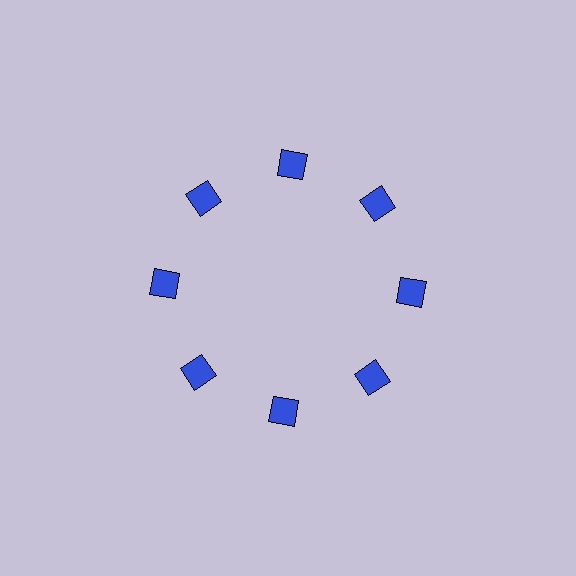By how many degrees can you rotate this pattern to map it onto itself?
The pattern maps onto itself every 45 degrees of rotation.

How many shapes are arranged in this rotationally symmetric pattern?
There are 8 shapes, arranged in 8 groups of 1.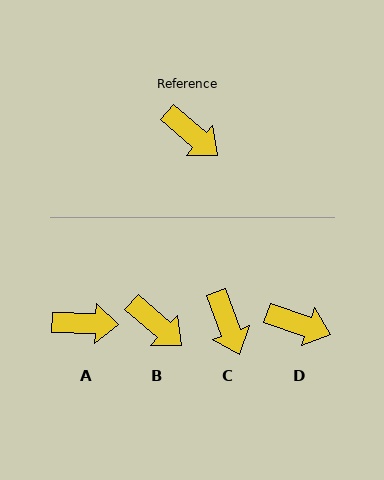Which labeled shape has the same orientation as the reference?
B.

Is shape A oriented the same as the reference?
No, it is off by about 40 degrees.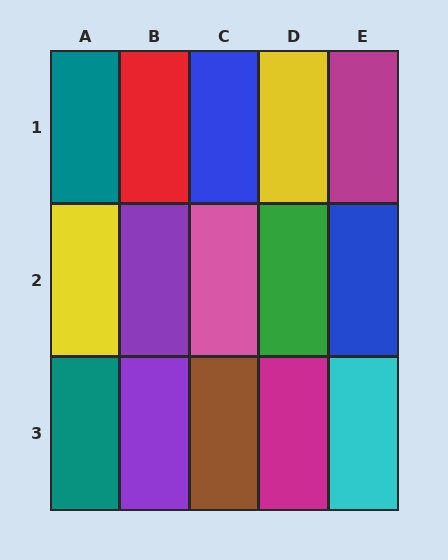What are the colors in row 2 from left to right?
Yellow, purple, pink, green, blue.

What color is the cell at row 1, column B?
Red.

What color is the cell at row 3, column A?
Teal.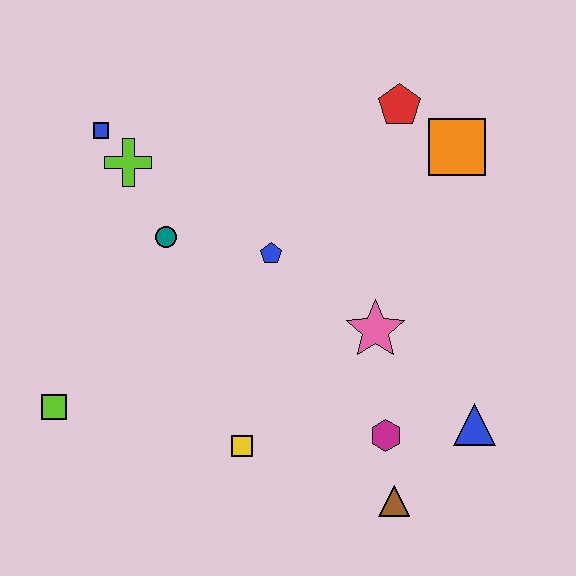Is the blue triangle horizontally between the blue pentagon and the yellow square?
No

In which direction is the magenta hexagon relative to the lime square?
The magenta hexagon is to the right of the lime square.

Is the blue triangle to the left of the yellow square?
No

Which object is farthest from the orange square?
The lime square is farthest from the orange square.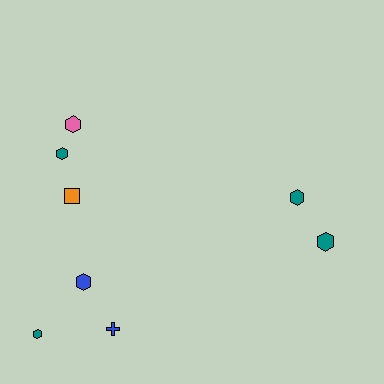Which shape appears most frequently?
Hexagon, with 6 objects.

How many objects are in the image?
There are 8 objects.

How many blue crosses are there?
There is 1 blue cross.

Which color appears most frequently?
Teal, with 4 objects.